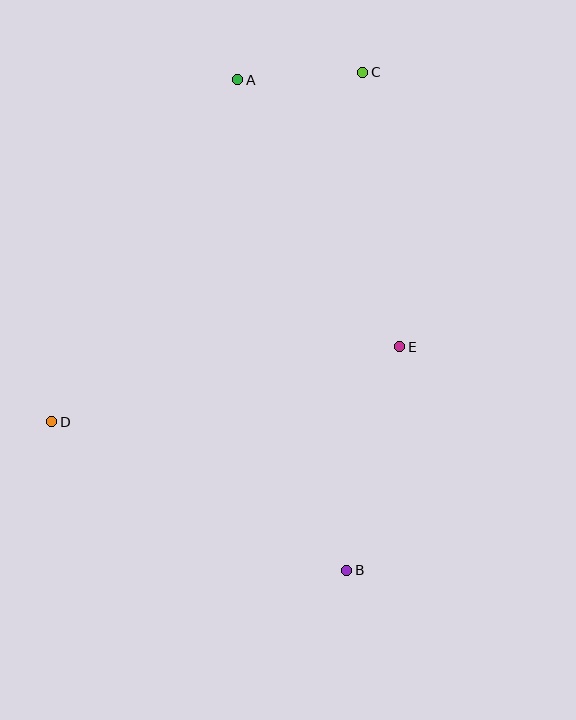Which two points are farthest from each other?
Points A and B are farthest from each other.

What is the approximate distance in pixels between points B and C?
The distance between B and C is approximately 498 pixels.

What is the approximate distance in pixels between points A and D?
The distance between A and D is approximately 389 pixels.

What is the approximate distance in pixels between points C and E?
The distance between C and E is approximately 277 pixels.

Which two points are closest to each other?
Points A and C are closest to each other.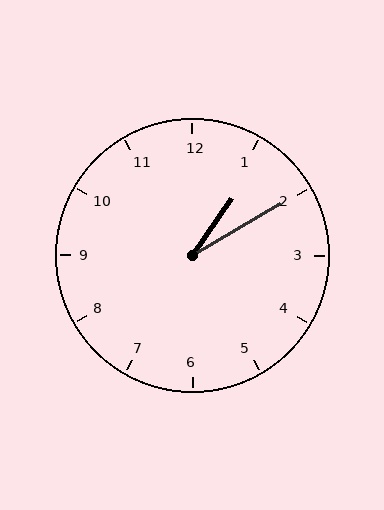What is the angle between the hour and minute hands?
Approximately 25 degrees.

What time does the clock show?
1:10.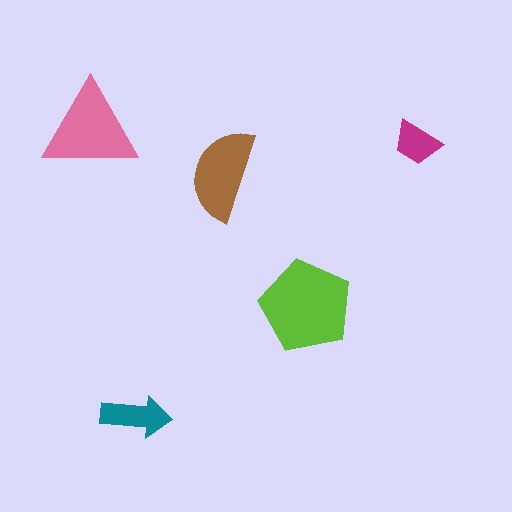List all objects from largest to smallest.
The lime pentagon, the pink triangle, the brown semicircle, the teal arrow, the magenta trapezoid.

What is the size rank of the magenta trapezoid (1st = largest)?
5th.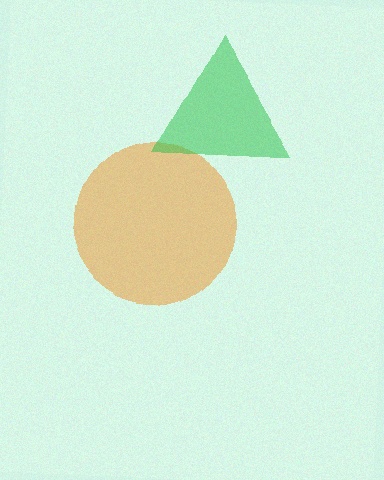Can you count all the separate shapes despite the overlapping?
Yes, there are 2 separate shapes.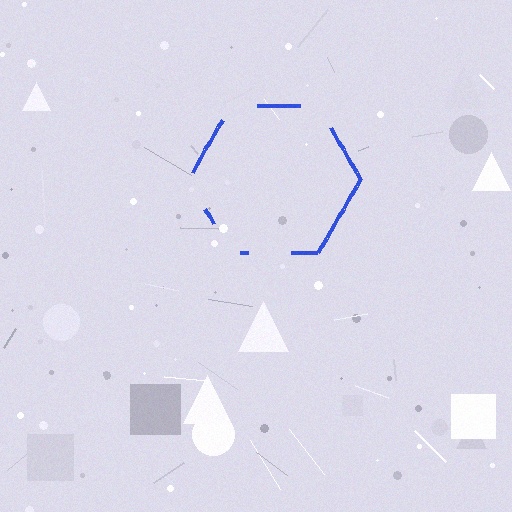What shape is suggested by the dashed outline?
The dashed outline suggests a hexagon.